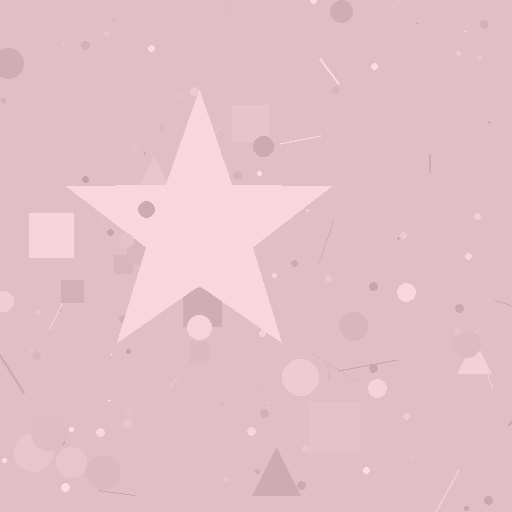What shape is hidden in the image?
A star is hidden in the image.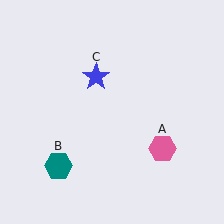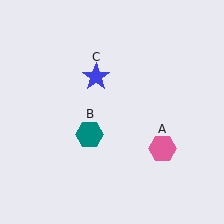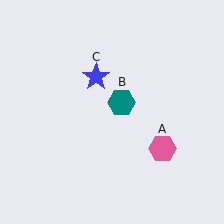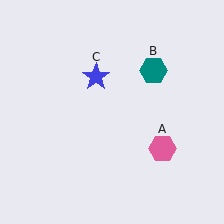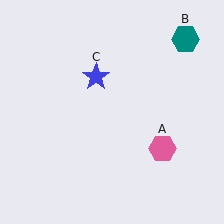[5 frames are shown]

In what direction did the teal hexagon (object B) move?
The teal hexagon (object B) moved up and to the right.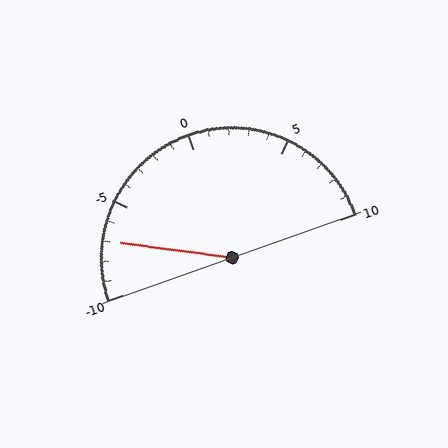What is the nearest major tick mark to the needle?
The nearest major tick mark is -5.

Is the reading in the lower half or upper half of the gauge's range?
The reading is in the lower half of the range (-10 to 10).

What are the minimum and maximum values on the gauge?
The gauge ranges from -10 to 10.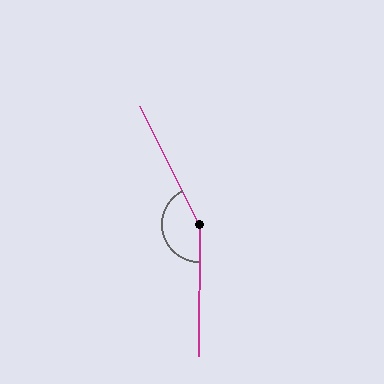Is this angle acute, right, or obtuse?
It is obtuse.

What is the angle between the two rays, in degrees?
Approximately 153 degrees.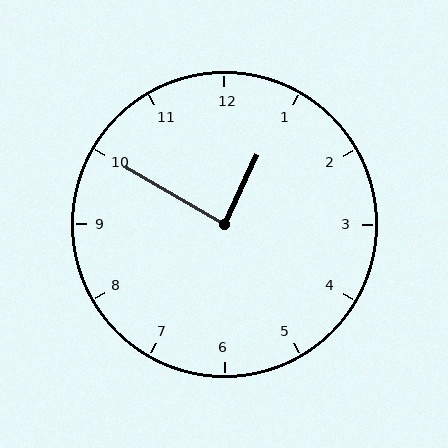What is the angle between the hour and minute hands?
Approximately 85 degrees.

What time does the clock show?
12:50.